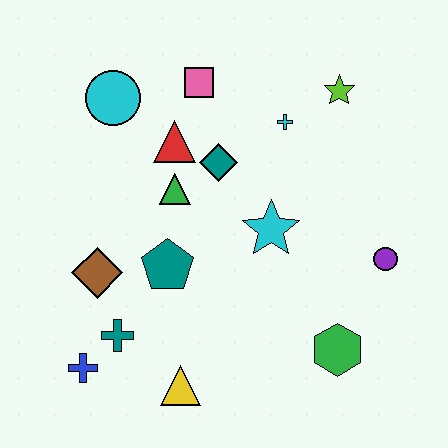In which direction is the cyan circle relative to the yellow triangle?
The cyan circle is above the yellow triangle.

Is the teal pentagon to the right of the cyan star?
No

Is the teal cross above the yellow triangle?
Yes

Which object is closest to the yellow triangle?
The teal cross is closest to the yellow triangle.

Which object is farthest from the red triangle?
The green hexagon is farthest from the red triangle.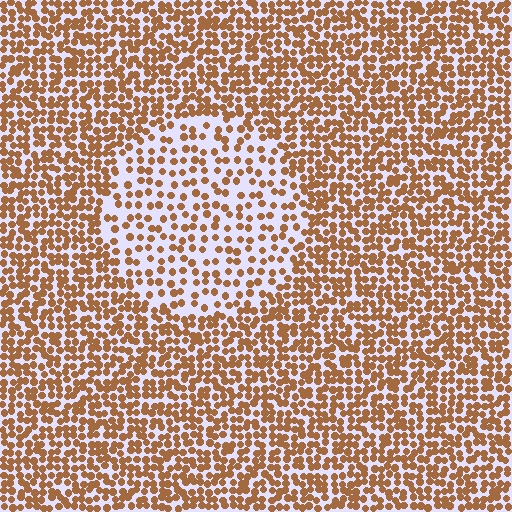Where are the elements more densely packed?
The elements are more densely packed outside the circle boundary.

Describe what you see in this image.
The image contains small brown elements arranged at two different densities. A circle-shaped region is visible where the elements are less densely packed than the surrounding area.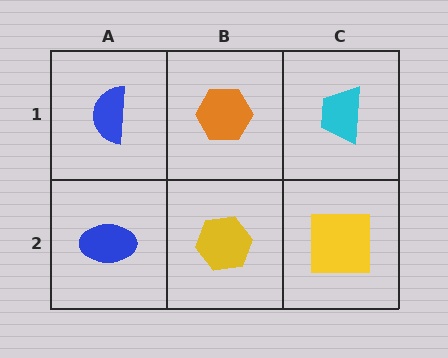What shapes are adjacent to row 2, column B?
An orange hexagon (row 1, column B), a blue ellipse (row 2, column A), a yellow square (row 2, column C).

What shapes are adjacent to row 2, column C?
A cyan trapezoid (row 1, column C), a yellow hexagon (row 2, column B).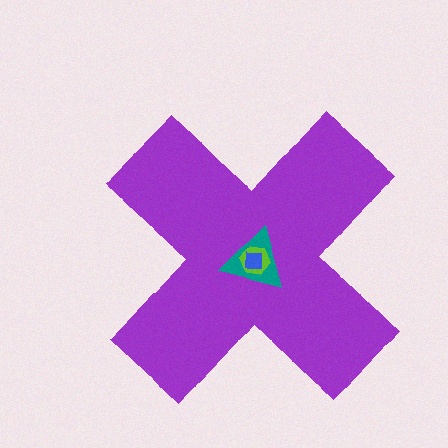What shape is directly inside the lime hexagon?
The blue square.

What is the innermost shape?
The blue square.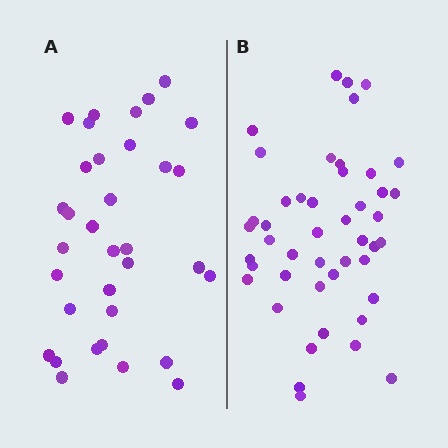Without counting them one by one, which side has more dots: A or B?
Region B (the right region) has more dots.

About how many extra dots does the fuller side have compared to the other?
Region B has roughly 12 or so more dots than region A.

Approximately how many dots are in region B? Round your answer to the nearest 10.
About 50 dots. (The exact count is 46, which rounds to 50.)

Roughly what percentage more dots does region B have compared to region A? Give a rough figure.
About 35% more.